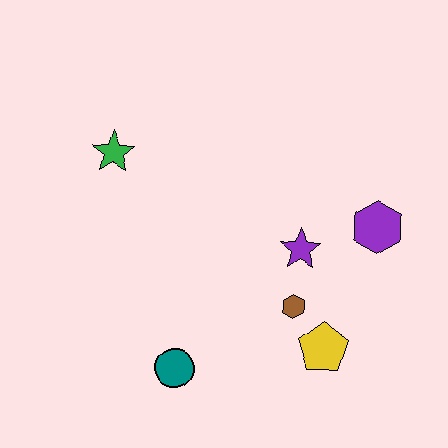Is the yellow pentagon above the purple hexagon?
No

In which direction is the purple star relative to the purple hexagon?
The purple star is to the left of the purple hexagon.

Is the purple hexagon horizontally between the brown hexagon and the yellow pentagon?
No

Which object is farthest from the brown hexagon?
The green star is farthest from the brown hexagon.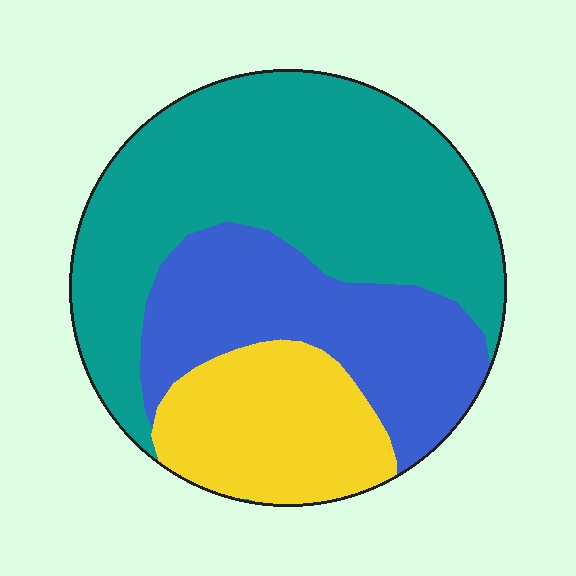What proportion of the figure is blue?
Blue takes up about one quarter (1/4) of the figure.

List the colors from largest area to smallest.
From largest to smallest: teal, blue, yellow.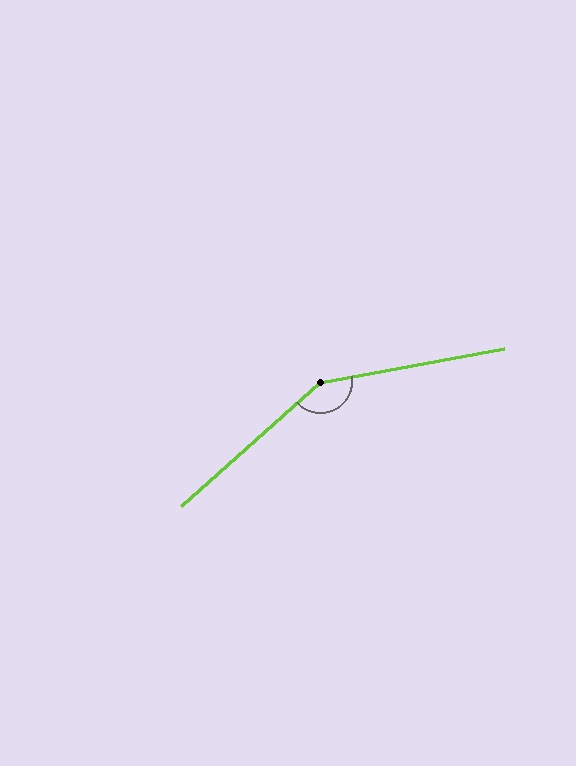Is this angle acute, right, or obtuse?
It is obtuse.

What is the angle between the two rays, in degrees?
Approximately 148 degrees.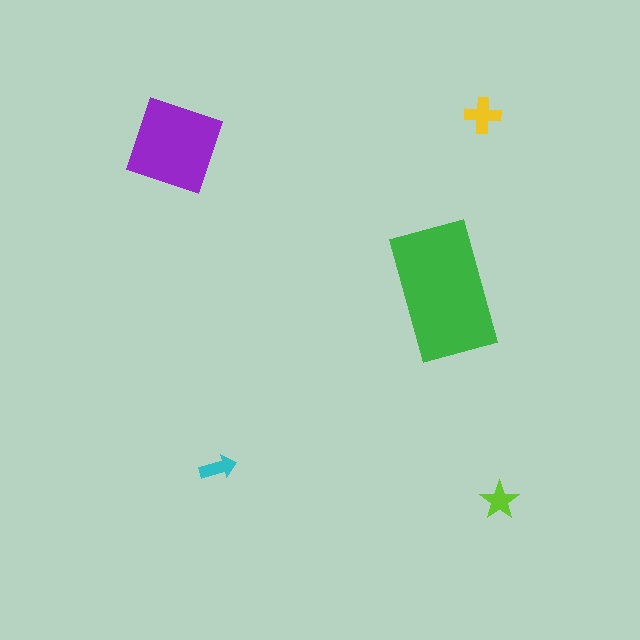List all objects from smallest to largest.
The cyan arrow, the lime star, the yellow cross, the purple diamond, the green rectangle.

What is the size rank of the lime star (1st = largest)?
4th.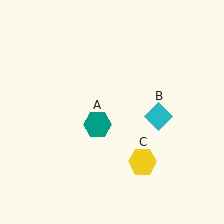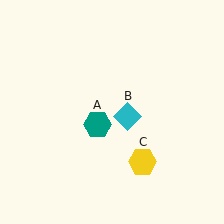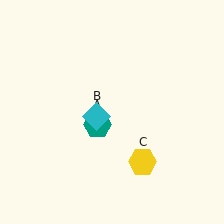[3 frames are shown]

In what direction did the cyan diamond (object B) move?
The cyan diamond (object B) moved left.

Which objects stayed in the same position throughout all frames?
Teal hexagon (object A) and yellow hexagon (object C) remained stationary.